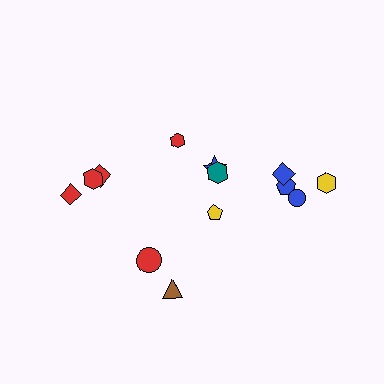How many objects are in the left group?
There are 5 objects.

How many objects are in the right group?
There are 8 objects.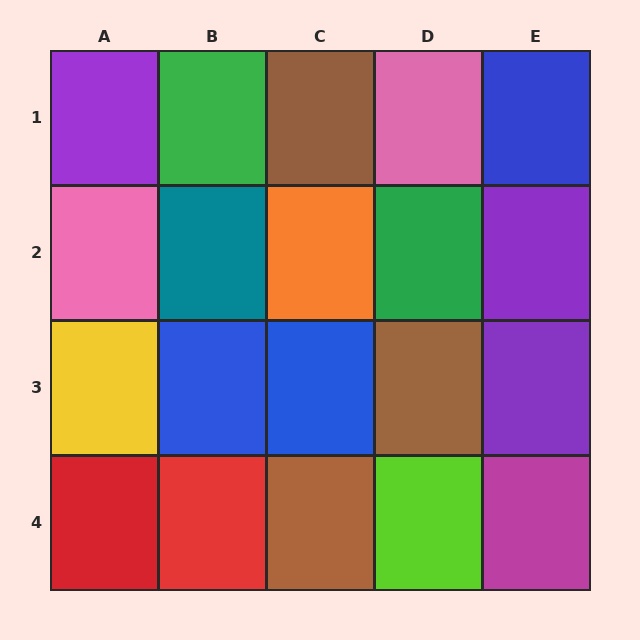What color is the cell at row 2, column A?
Pink.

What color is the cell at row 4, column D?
Lime.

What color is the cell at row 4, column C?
Brown.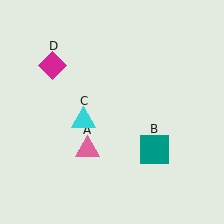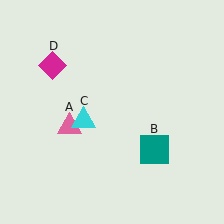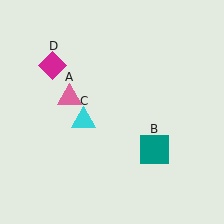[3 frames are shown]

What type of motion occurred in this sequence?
The pink triangle (object A) rotated clockwise around the center of the scene.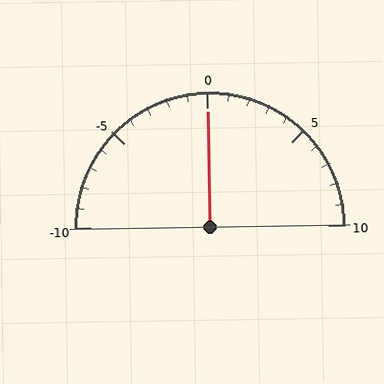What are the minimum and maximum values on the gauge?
The gauge ranges from -10 to 10.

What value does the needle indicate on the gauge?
The needle indicates approximately 0.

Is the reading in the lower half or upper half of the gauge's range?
The reading is in the upper half of the range (-10 to 10).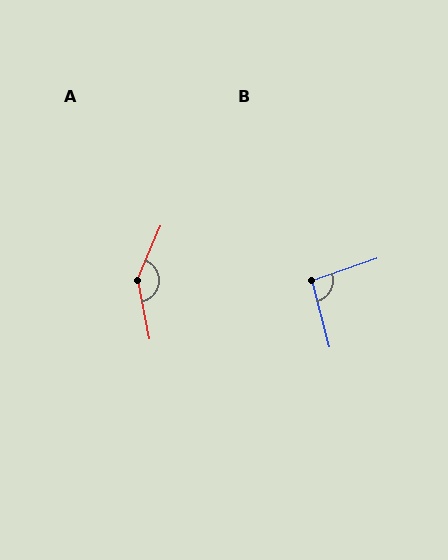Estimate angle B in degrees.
Approximately 94 degrees.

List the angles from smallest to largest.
B (94°), A (145°).